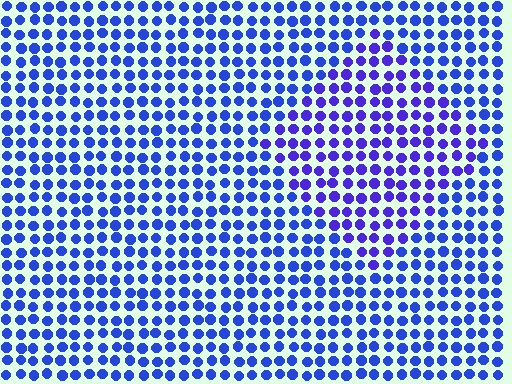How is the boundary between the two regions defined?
The boundary is defined purely by a slight shift in hue (about 23 degrees). Spacing, size, and orientation are identical on both sides.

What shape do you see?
I see a diamond.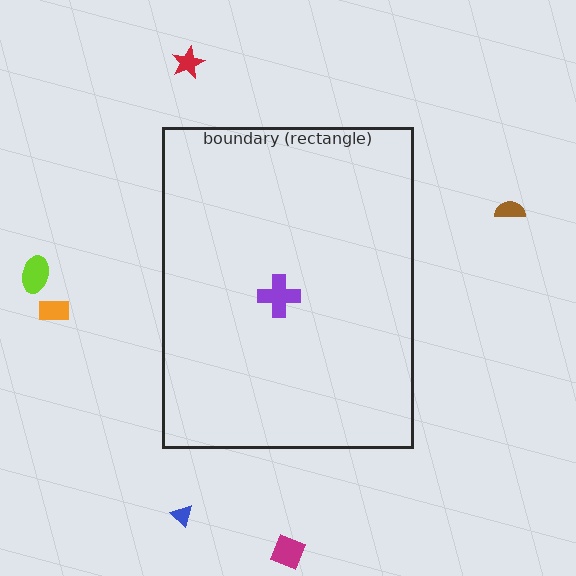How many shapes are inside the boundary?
1 inside, 6 outside.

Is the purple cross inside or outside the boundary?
Inside.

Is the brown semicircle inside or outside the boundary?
Outside.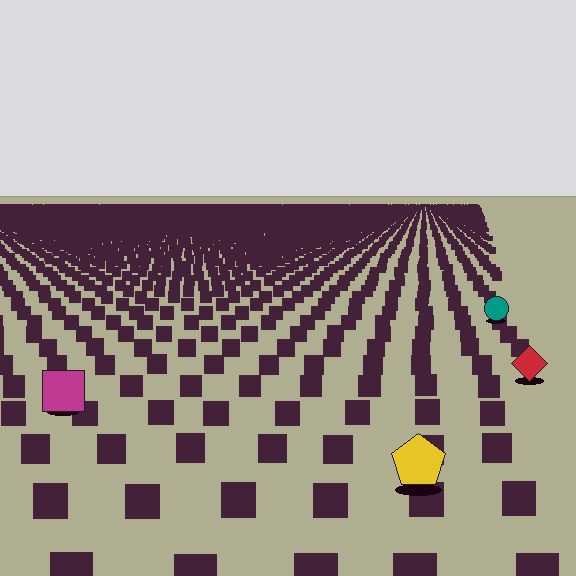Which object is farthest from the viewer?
The teal circle is farthest from the viewer. It appears smaller and the ground texture around it is denser.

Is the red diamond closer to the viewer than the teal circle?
Yes. The red diamond is closer — you can tell from the texture gradient: the ground texture is coarser near it.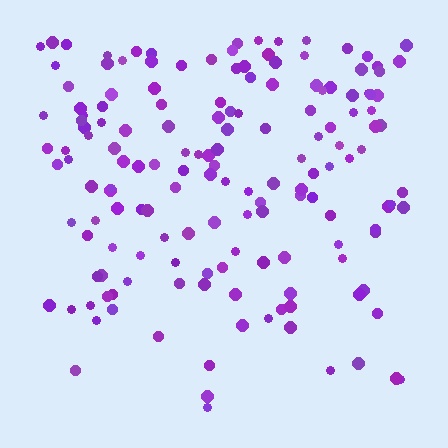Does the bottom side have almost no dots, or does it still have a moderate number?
Still a moderate number, just noticeably fewer than the top.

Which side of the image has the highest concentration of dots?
The top.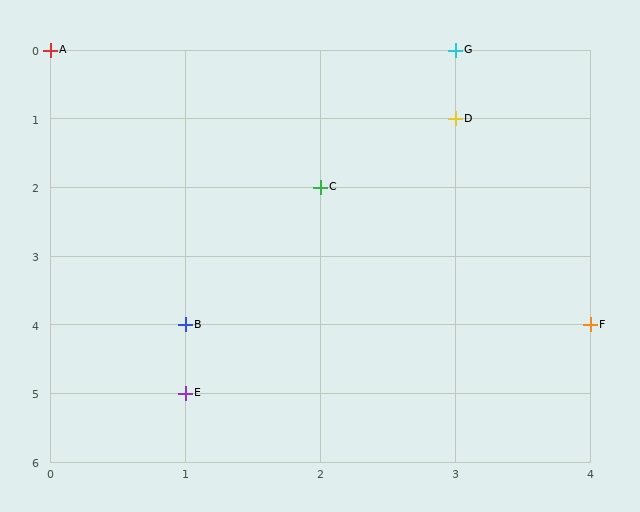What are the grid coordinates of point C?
Point C is at grid coordinates (2, 2).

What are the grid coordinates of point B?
Point B is at grid coordinates (1, 4).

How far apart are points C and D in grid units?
Points C and D are 1 column and 1 row apart (about 1.4 grid units diagonally).